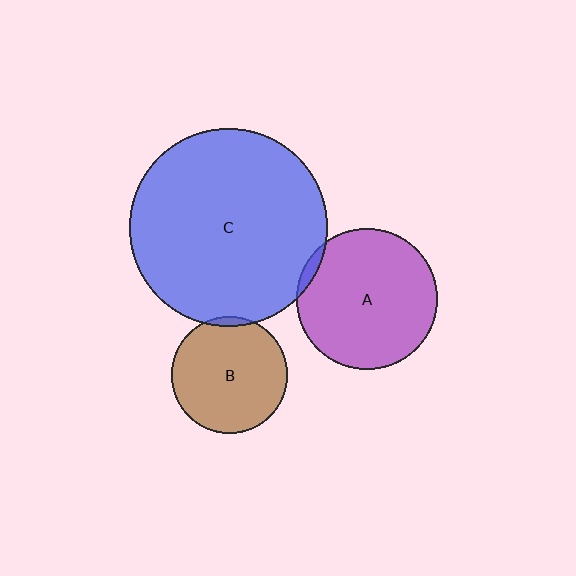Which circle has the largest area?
Circle C (blue).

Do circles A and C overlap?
Yes.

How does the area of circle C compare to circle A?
Approximately 2.0 times.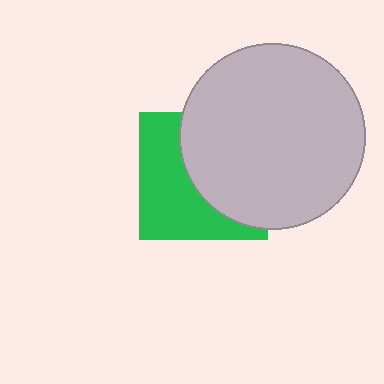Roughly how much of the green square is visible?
About half of it is visible (roughly 48%).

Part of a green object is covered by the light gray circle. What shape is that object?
It is a square.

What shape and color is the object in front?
The object in front is a light gray circle.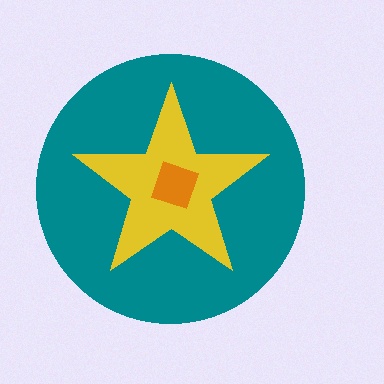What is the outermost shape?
The teal circle.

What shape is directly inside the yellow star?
The orange diamond.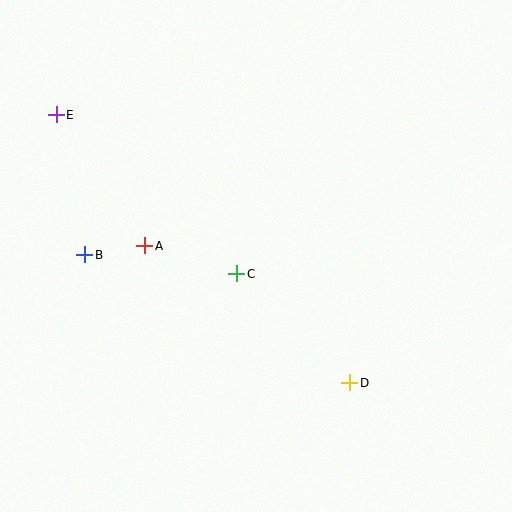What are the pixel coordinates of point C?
Point C is at (237, 274).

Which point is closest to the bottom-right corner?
Point D is closest to the bottom-right corner.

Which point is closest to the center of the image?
Point C at (237, 274) is closest to the center.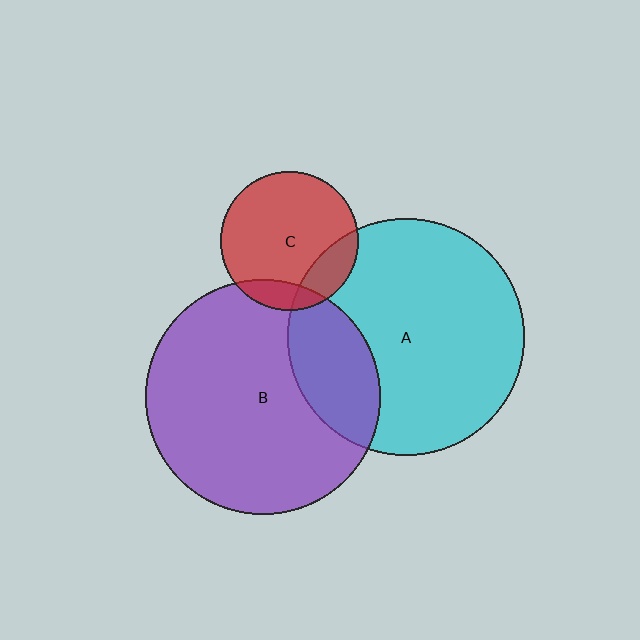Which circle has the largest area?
Circle A (cyan).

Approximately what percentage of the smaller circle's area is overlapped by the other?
Approximately 10%.